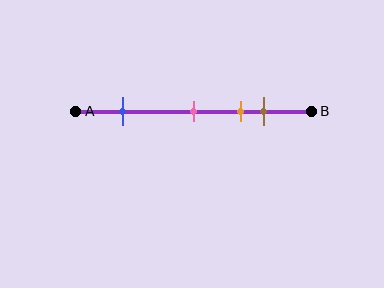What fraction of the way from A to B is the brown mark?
The brown mark is approximately 80% (0.8) of the way from A to B.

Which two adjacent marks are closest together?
The orange and brown marks are the closest adjacent pair.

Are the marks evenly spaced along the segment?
No, the marks are not evenly spaced.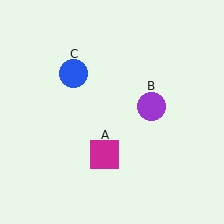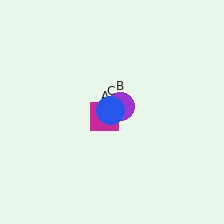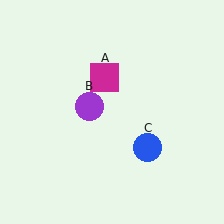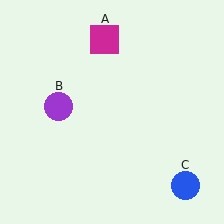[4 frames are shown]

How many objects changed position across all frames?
3 objects changed position: magenta square (object A), purple circle (object B), blue circle (object C).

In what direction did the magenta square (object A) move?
The magenta square (object A) moved up.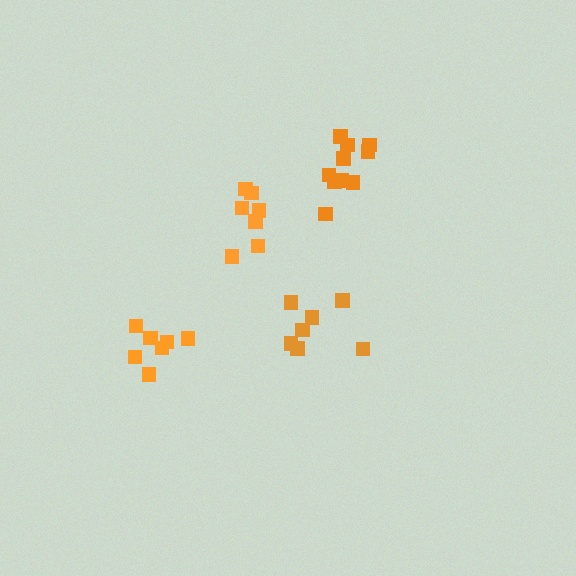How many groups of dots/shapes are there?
There are 4 groups.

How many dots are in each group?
Group 1: 7 dots, Group 2: 7 dots, Group 3: 7 dots, Group 4: 10 dots (31 total).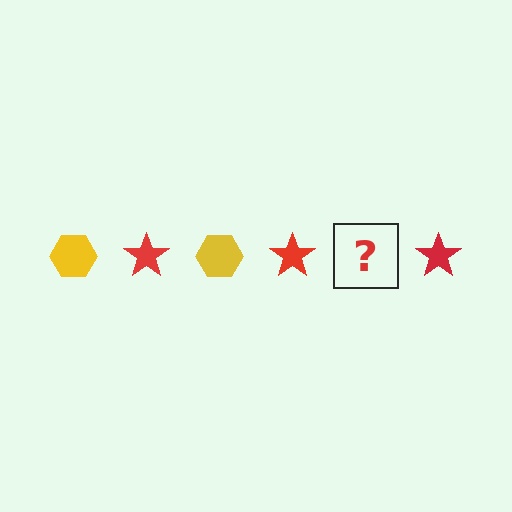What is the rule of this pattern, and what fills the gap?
The rule is that the pattern alternates between yellow hexagon and red star. The gap should be filled with a yellow hexagon.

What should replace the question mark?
The question mark should be replaced with a yellow hexagon.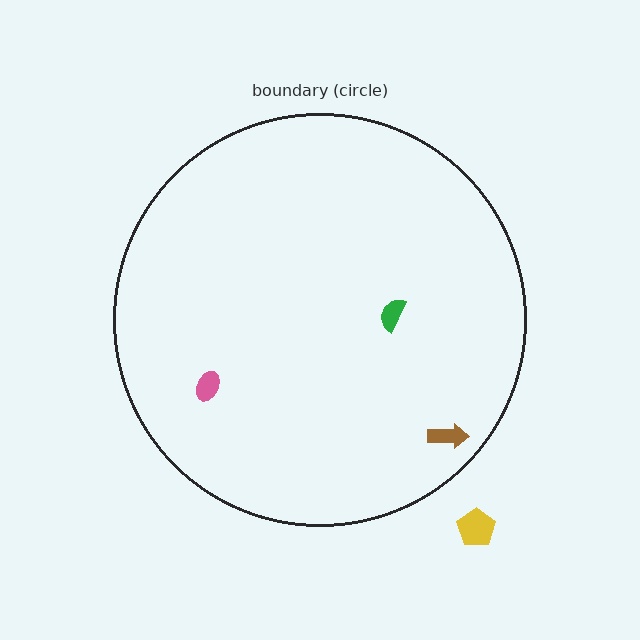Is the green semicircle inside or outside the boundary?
Inside.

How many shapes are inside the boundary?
3 inside, 1 outside.